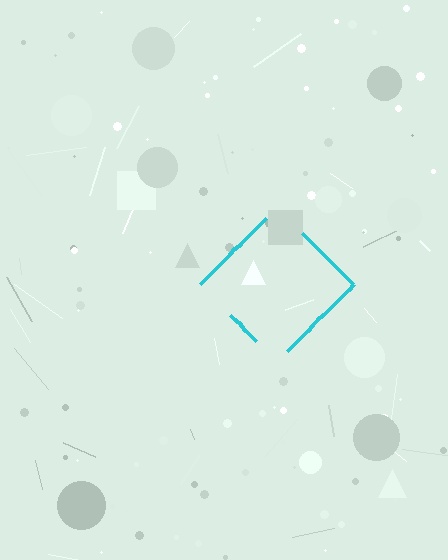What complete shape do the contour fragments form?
The contour fragments form a diamond.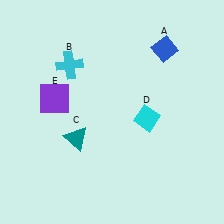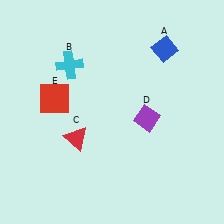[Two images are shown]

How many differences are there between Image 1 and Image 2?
There are 3 differences between the two images.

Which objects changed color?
C changed from teal to red. D changed from cyan to purple. E changed from purple to red.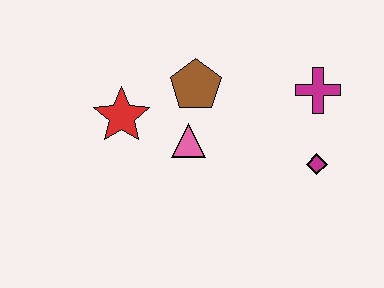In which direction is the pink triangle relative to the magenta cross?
The pink triangle is to the left of the magenta cross.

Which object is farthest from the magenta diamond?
The red star is farthest from the magenta diamond.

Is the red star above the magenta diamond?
Yes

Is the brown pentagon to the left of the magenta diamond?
Yes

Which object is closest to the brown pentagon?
The pink triangle is closest to the brown pentagon.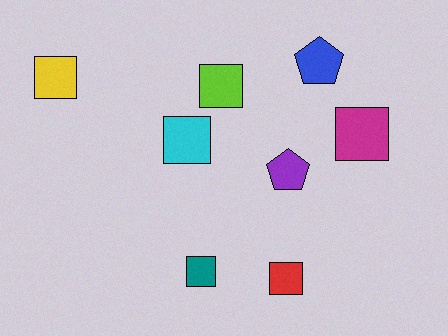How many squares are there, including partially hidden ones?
There are 6 squares.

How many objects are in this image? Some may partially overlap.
There are 8 objects.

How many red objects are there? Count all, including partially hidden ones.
There is 1 red object.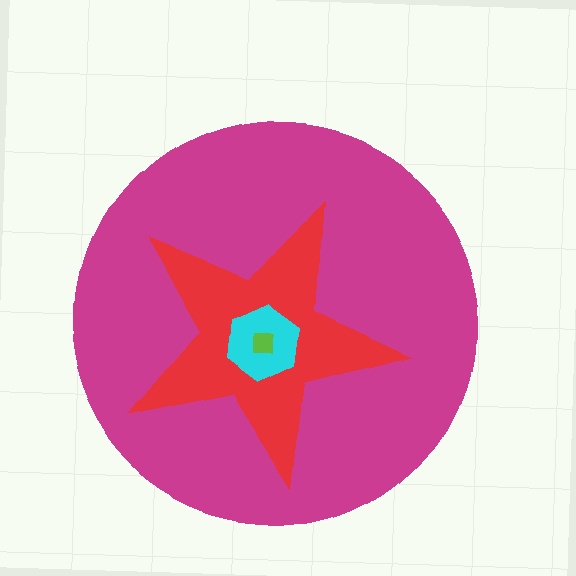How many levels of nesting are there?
4.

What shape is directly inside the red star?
The cyan hexagon.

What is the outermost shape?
The magenta circle.